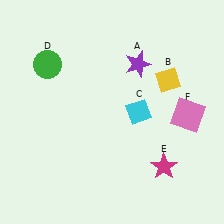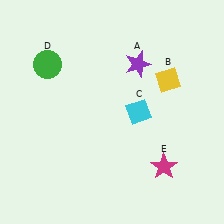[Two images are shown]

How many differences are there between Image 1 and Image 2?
There is 1 difference between the two images.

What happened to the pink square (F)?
The pink square (F) was removed in Image 2. It was in the bottom-right area of Image 1.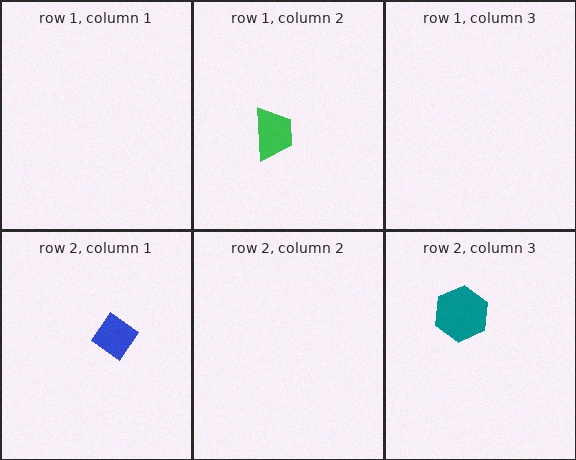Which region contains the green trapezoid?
The row 1, column 2 region.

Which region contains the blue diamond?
The row 2, column 1 region.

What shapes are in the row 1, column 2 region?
The green trapezoid.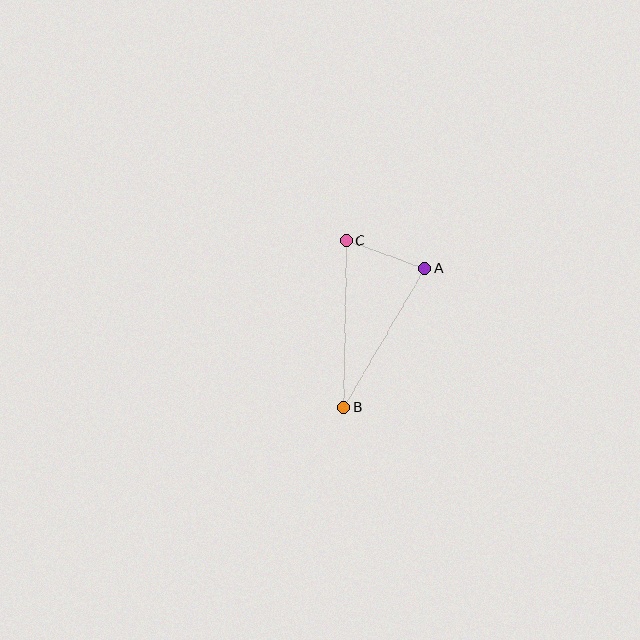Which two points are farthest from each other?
Points B and C are farthest from each other.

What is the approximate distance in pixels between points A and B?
The distance between A and B is approximately 161 pixels.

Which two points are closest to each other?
Points A and C are closest to each other.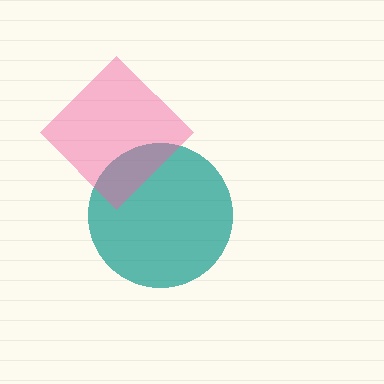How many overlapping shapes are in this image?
There are 2 overlapping shapes in the image.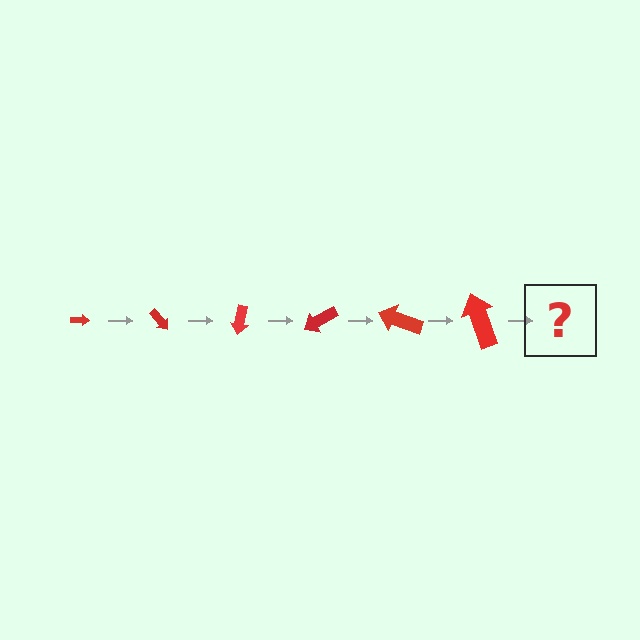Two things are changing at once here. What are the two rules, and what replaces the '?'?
The two rules are that the arrow grows larger each step and it rotates 50 degrees each step. The '?' should be an arrow, larger than the previous one and rotated 300 degrees from the start.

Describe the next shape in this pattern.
It should be an arrow, larger than the previous one and rotated 300 degrees from the start.